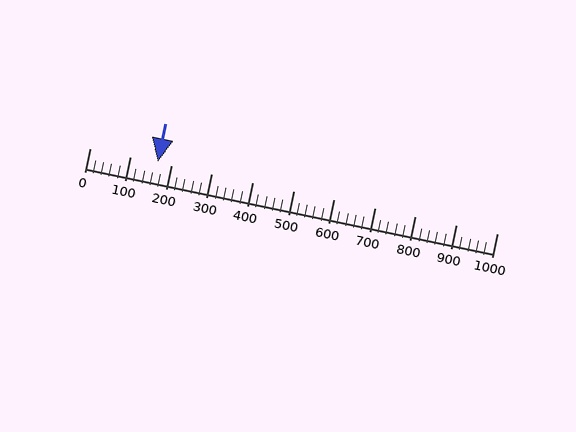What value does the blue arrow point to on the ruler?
The blue arrow points to approximately 168.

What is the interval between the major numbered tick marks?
The major tick marks are spaced 100 units apart.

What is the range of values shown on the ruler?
The ruler shows values from 0 to 1000.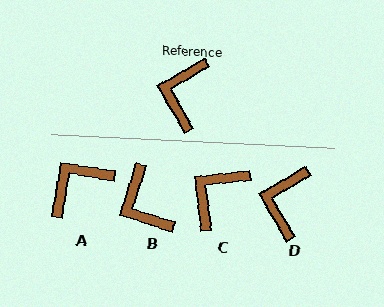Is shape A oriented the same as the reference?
No, it is off by about 40 degrees.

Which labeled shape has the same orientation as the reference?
D.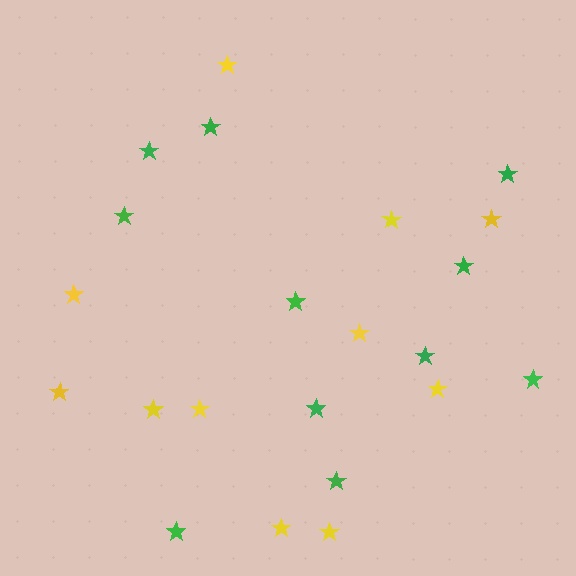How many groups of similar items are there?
There are 2 groups: one group of green stars (11) and one group of yellow stars (11).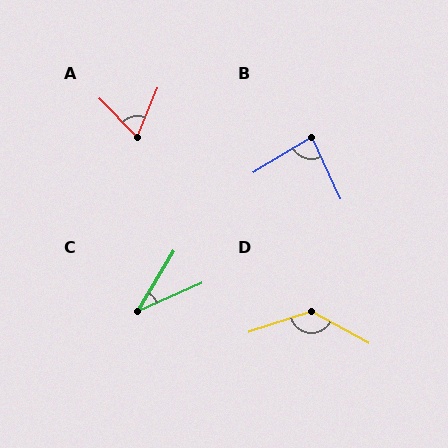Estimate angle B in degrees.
Approximately 84 degrees.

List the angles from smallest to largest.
C (35°), A (66°), B (84°), D (134°).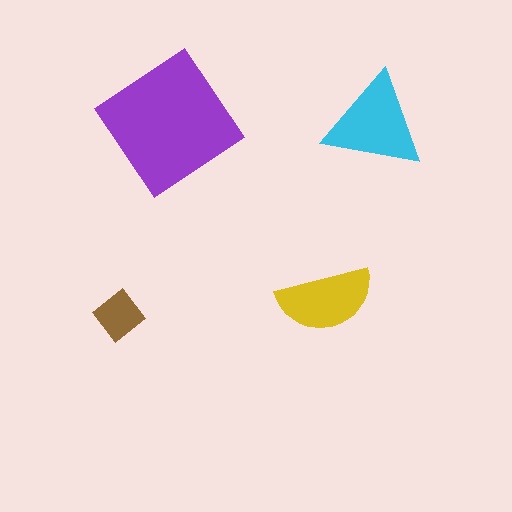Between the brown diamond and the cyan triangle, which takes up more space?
The cyan triangle.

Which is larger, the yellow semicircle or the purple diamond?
The purple diamond.